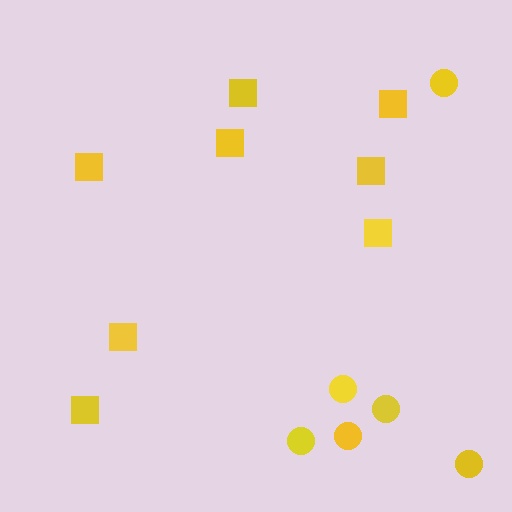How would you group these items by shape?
There are 2 groups: one group of squares (8) and one group of circles (6).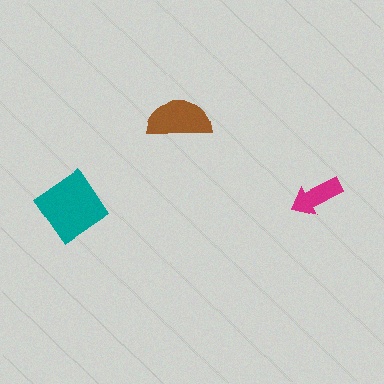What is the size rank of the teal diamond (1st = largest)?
1st.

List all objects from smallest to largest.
The magenta arrow, the brown semicircle, the teal diamond.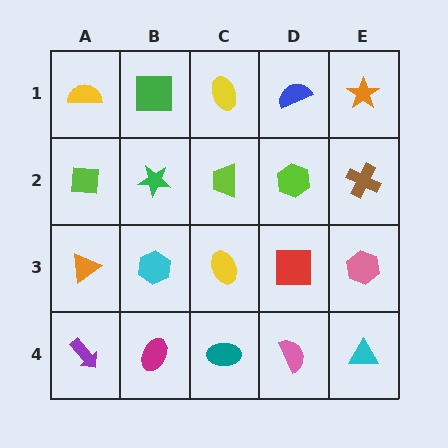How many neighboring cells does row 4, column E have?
2.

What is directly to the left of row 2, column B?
A lime square.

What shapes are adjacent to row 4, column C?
A yellow ellipse (row 3, column C), a magenta ellipse (row 4, column B), a pink semicircle (row 4, column D).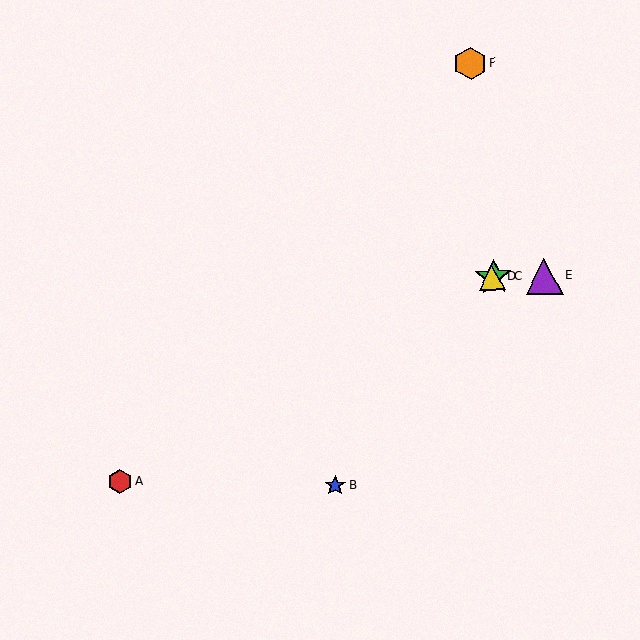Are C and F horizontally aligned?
No, C is at y≈277 and F is at y≈63.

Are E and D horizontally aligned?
Yes, both are at y≈276.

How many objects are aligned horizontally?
3 objects (C, D, E) are aligned horizontally.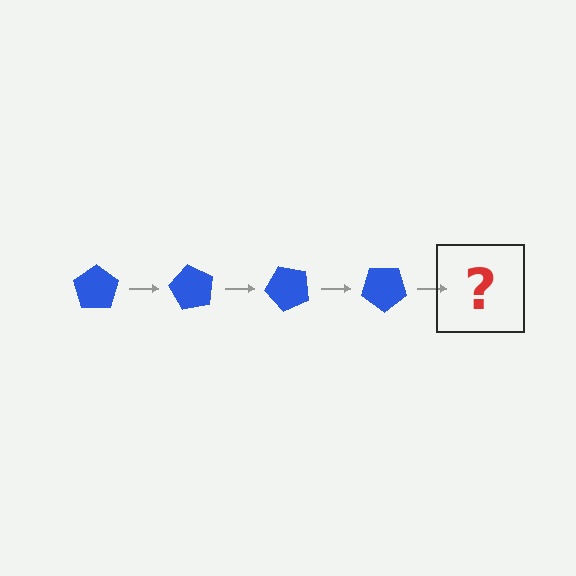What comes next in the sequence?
The next element should be a blue pentagon rotated 240 degrees.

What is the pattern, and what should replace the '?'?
The pattern is that the pentagon rotates 60 degrees each step. The '?' should be a blue pentagon rotated 240 degrees.